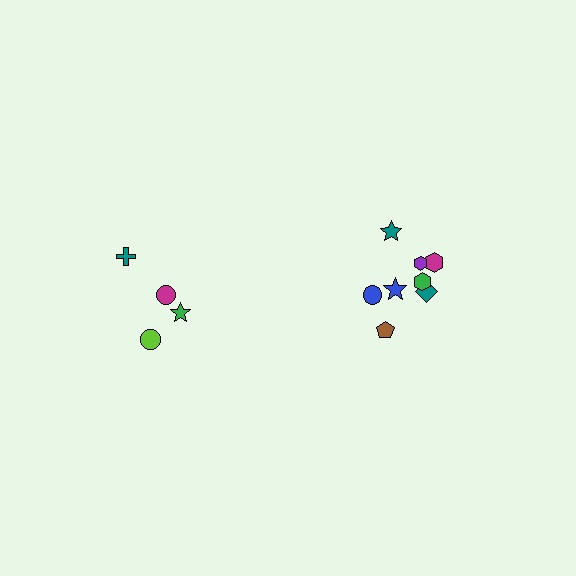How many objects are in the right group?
There are 8 objects.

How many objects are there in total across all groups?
There are 12 objects.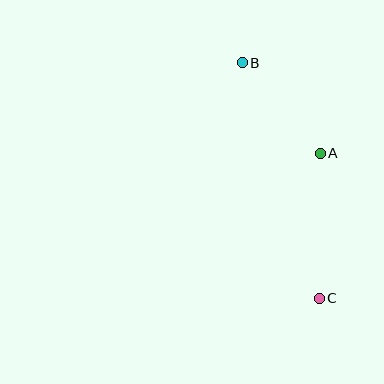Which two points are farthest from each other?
Points B and C are farthest from each other.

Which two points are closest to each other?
Points A and B are closest to each other.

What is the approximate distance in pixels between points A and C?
The distance between A and C is approximately 145 pixels.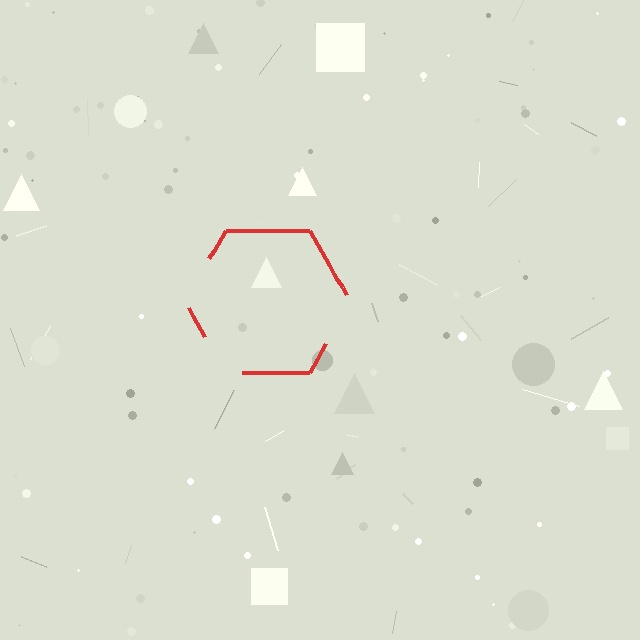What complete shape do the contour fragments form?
The contour fragments form a hexagon.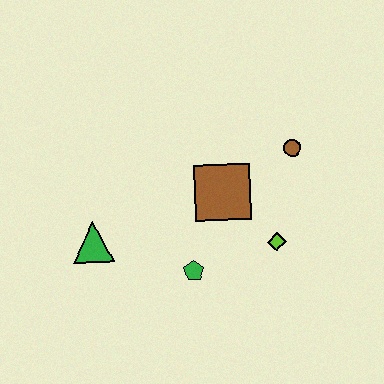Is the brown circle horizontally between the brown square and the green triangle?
No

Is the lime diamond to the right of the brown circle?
No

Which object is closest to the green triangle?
The green pentagon is closest to the green triangle.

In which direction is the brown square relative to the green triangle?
The brown square is to the right of the green triangle.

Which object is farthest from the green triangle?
The brown circle is farthest from the green triangle.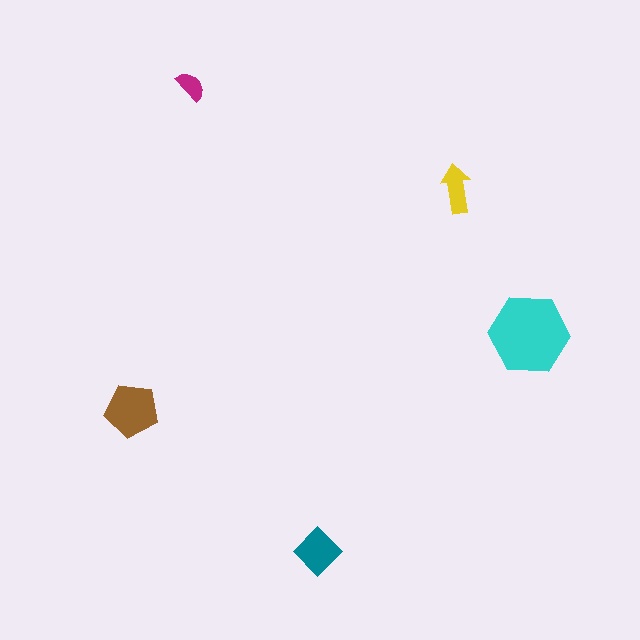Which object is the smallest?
The magenta semicircle.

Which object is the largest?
The cyan hexagon.